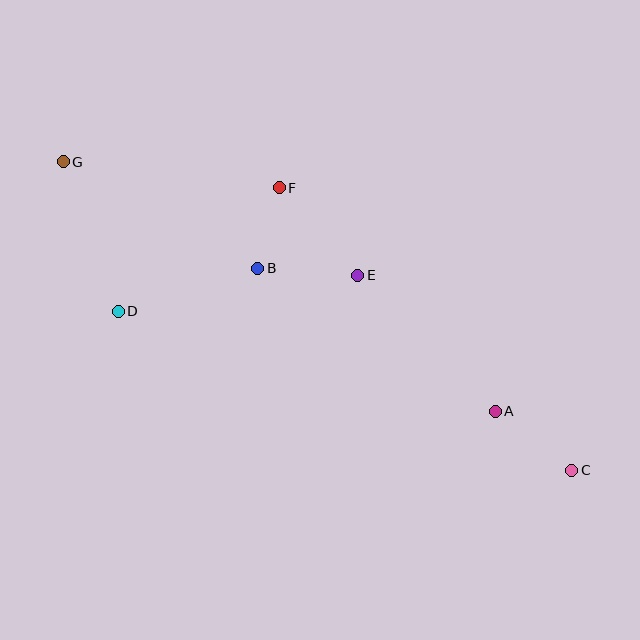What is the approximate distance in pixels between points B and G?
The distance between B and G is approximately 222 pixels.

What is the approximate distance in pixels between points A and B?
The distance between A and B is approximately 277 pixels.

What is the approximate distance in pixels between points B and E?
The distance between B and E is approximately 100 pixels.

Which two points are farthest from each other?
Points C and G are farthest from each other.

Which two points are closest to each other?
Points B and F are closest to each other.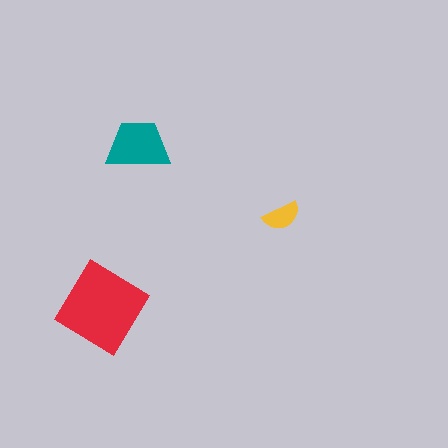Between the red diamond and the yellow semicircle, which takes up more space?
The red diamond.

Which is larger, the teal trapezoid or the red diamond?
The red diamond.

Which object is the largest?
The red diamond.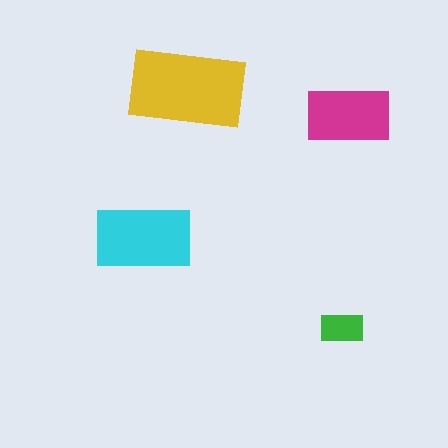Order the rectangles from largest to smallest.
the yellow one, the cyan one, the magenta one, the green one.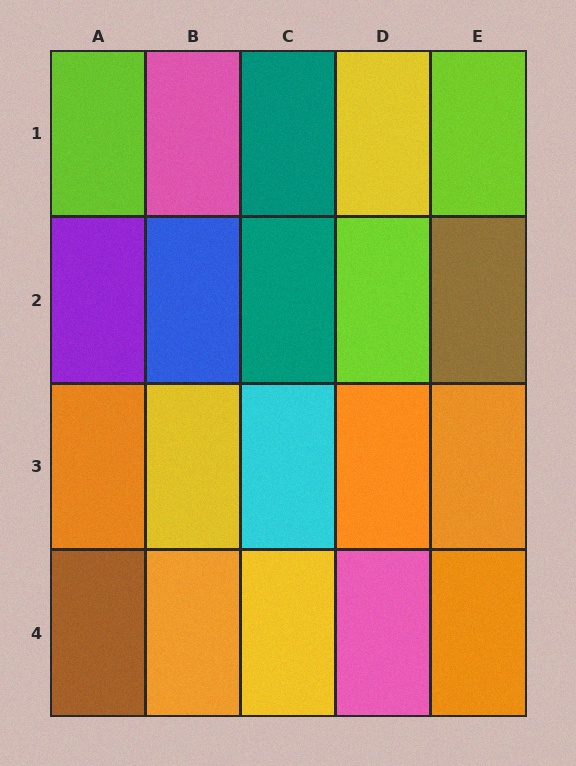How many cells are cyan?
1 cell is cyan.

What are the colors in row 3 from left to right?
Orange, yellow, cyan, orange, orange.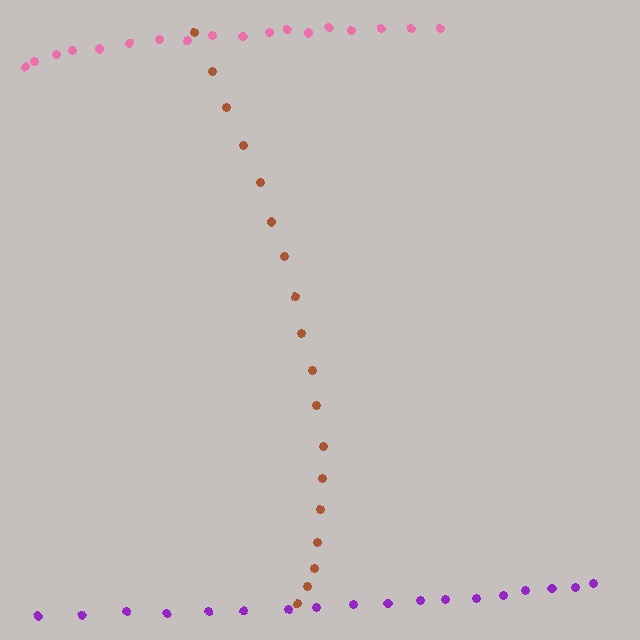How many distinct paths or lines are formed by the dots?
There are 3 distinct paths.